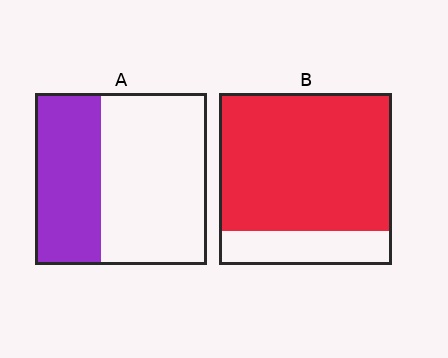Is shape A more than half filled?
No.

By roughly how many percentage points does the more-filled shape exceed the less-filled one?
By roughly 40 percentage points (B over A).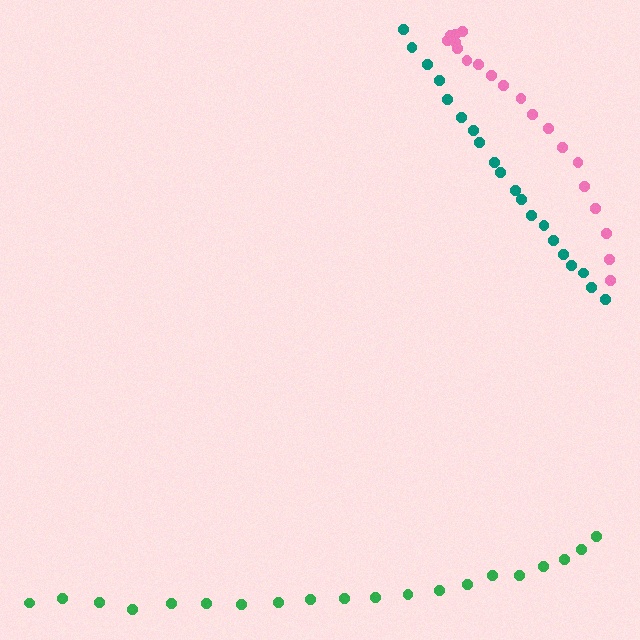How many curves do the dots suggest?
There are 3 distinct paths.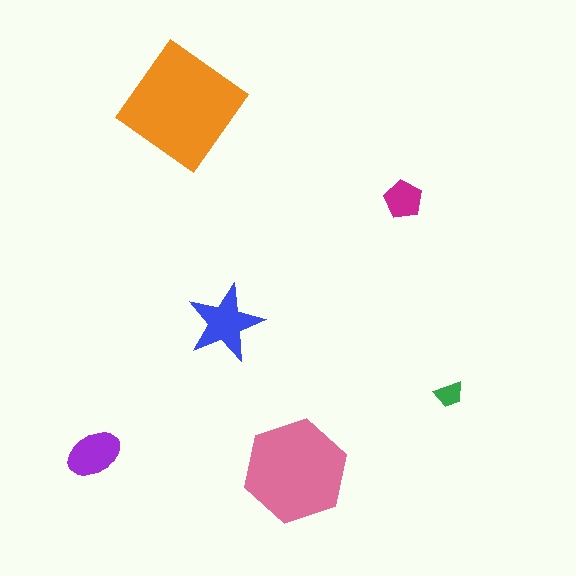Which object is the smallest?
The green trapezoid.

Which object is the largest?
The orange diamond.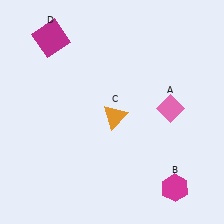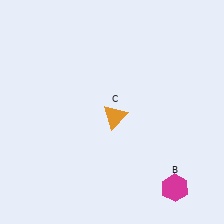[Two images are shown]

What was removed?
The pink diamond (A), the magenta square (D) were removed in Image 2.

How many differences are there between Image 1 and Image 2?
There are 2 differences between the two images.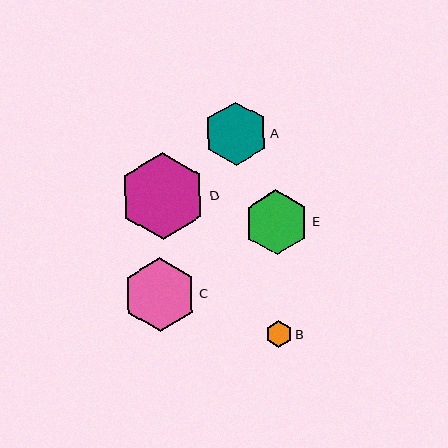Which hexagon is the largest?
Hexagon D is the largest with a size of approximately 87 pixels.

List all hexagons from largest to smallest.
From largest to smallest: D, C, E, A, B.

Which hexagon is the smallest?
Hexagon B is the smallest with a size of approximately 26 pixels.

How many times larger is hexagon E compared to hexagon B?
Hexagon E is approximately 2.4 times the size of hexagon B.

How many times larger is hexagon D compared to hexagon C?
Hexagon D is approximately 1.2 times the size of hexagon C.